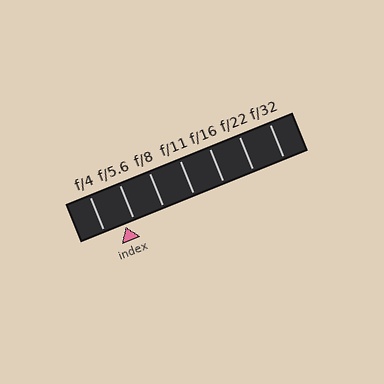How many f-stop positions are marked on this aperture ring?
There are 7 f-stop positions marked.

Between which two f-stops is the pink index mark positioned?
The index mark is between f/4 and f/5.6.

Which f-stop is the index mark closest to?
The index mark is closest to f/5.6.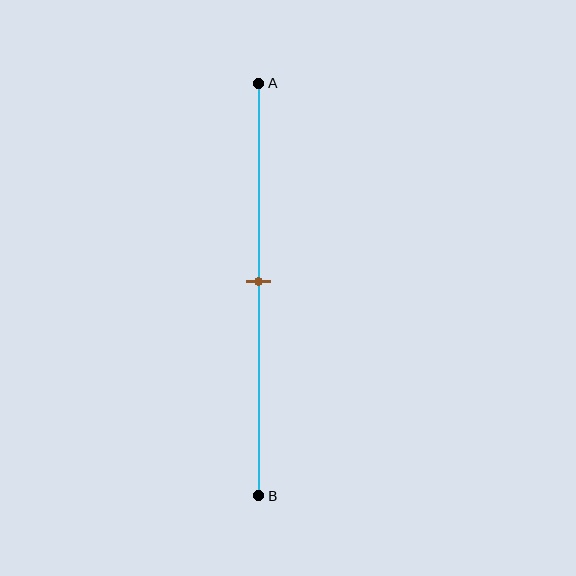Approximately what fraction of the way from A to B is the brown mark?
The brown mark is approximately 50% of the way from A to B.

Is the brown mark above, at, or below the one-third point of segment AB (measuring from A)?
The brown mark is below the one-third point of segment AB.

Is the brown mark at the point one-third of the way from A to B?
No, the mark is at about 50% from A, not at the 33% one-third point.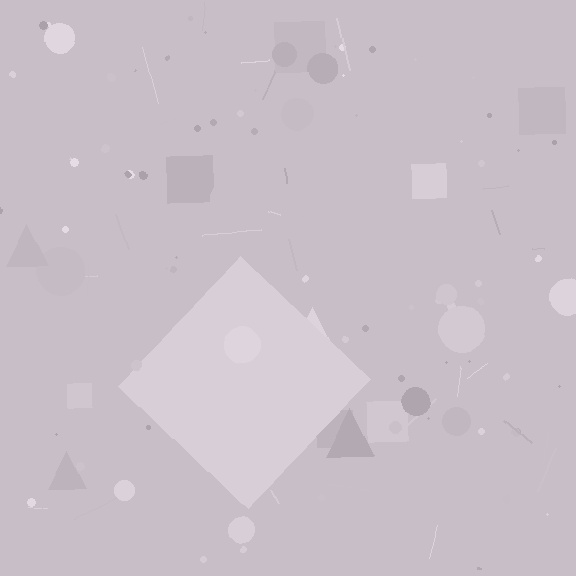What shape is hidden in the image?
A diamond is hidden in the image.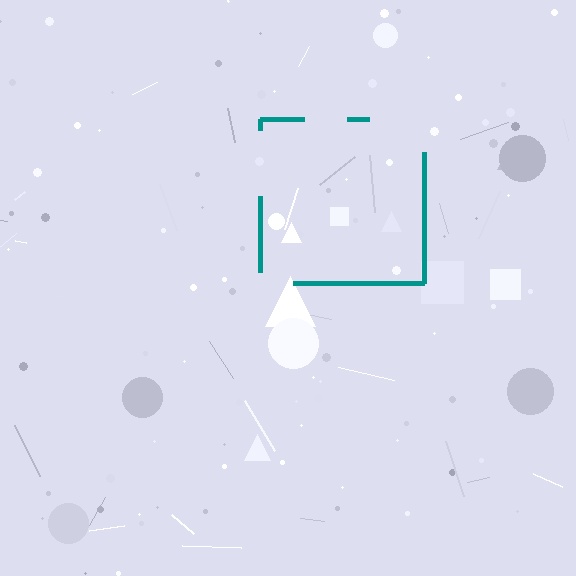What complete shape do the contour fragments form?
The contour fragments form a square.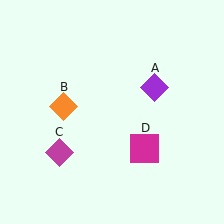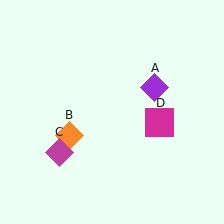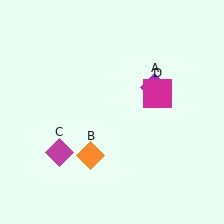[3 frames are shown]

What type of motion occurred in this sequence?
The orange diamond (object B), magenta square (object D) rotated counterclockwise around the center of the scene.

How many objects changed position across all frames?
2 objects changed position: orange diamond (object B), magenta square (object D).